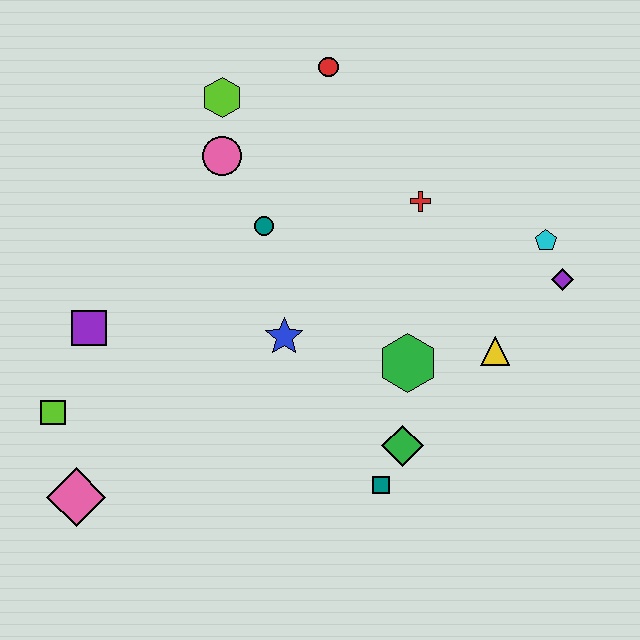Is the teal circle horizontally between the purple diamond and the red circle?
No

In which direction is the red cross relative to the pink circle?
The red cross is to the right of the pink circle.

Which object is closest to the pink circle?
The lime hexagon is closest to the pink circle.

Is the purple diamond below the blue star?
No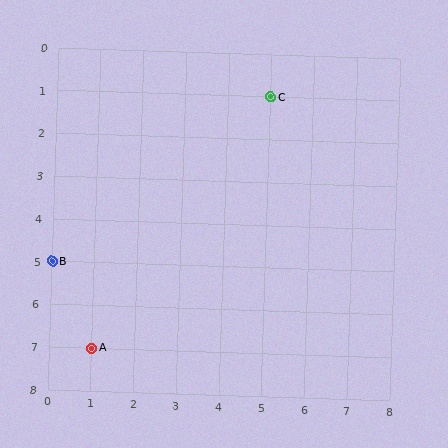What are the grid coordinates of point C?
Point C is at grid coordinates (5, 1).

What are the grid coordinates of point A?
Point A is at grid coordinates (1, 7).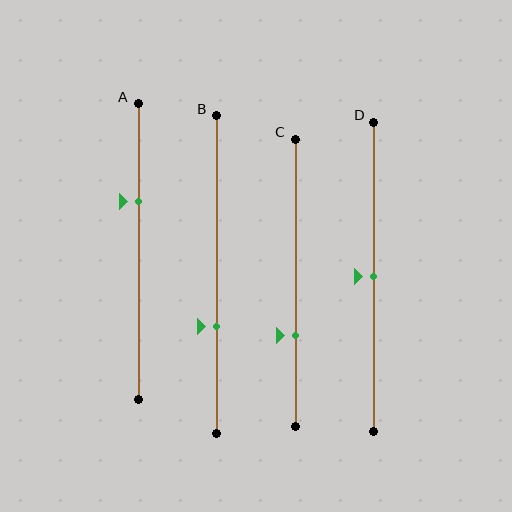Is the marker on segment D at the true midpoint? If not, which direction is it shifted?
Yes, the marker on segment D is at the true midpoint.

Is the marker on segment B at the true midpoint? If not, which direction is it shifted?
No, the marker on segment B is shifted downward by about 16% of the segment length.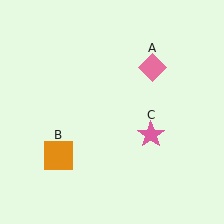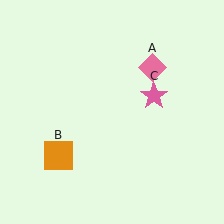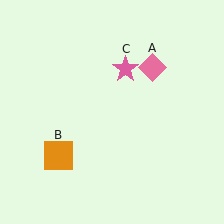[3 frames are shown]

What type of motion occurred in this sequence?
The pink star (object C) rotated counterclockwise around the center of the scene.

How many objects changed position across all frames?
1 object changed position: pink star (object C).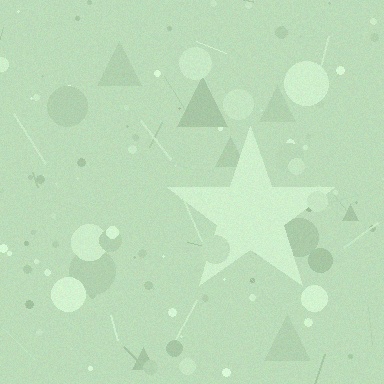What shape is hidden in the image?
A star is hidden in the image.